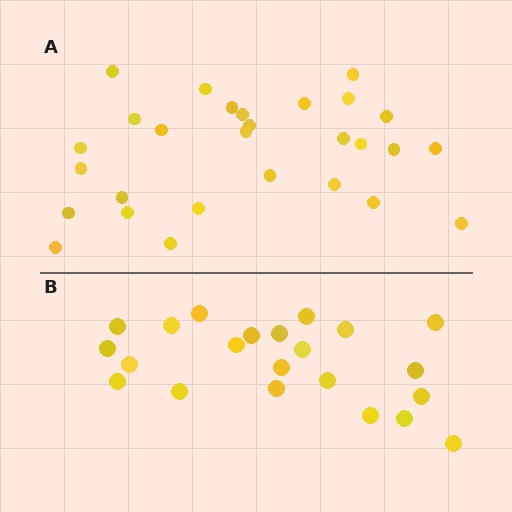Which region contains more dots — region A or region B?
Region A (the top region) has more dots.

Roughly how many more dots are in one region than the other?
Region A has about 6 more dots than region B.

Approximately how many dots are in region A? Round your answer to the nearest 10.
About 30 dots. (The exact count is 28, which rounds to 30.)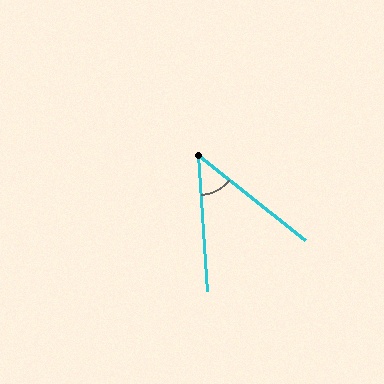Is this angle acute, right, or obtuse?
It is acute.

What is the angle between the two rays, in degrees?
Approximately 48 degrees.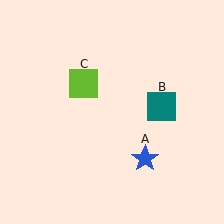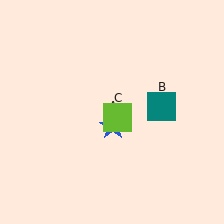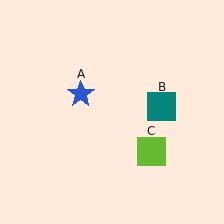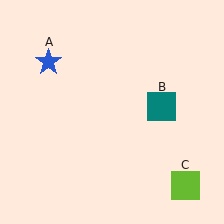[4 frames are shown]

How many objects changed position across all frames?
2 objects changed position: blue star (object A), lime square (object C).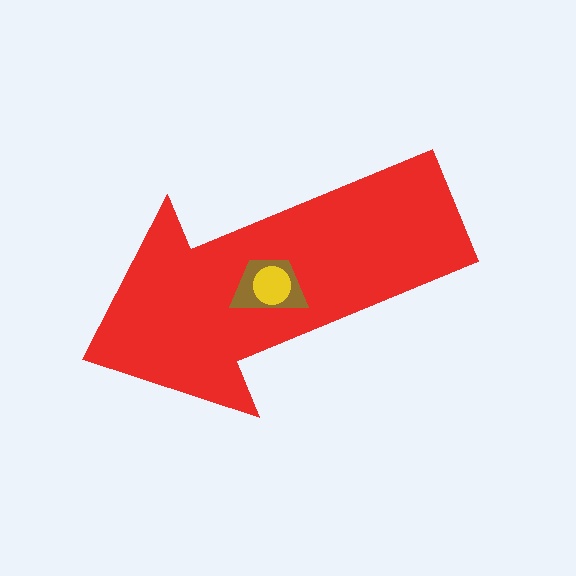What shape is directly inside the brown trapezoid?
The yellow circle.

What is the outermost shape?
The red arrow.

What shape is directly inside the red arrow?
The brown trapezoid.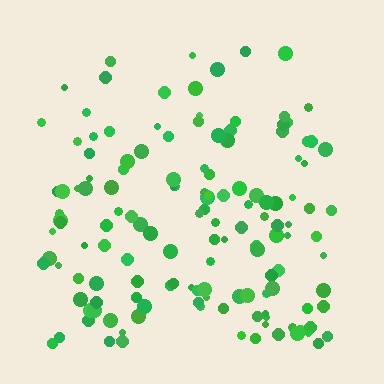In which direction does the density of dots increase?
From top to bottom, with the bottom side densest.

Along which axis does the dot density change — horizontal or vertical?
Vertical.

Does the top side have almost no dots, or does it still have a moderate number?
Still a moderate number, just noticeably fewer than the bottom.